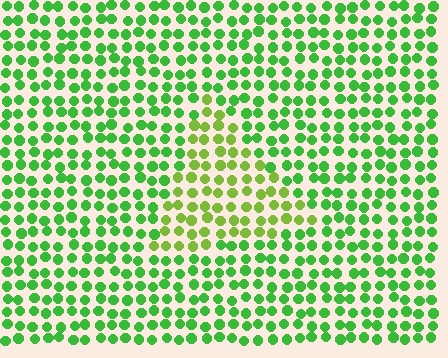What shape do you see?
I see a triangle.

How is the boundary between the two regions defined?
The boundary is defined purely by a slight shift in hue (about 32 degrees). Spacing, size, and orientation are identical on both sides.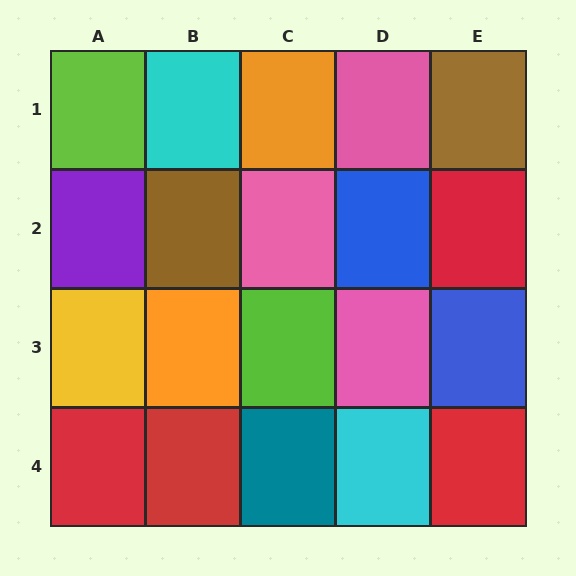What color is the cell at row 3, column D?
Pink.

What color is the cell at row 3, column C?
Lime.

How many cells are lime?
2 cells are lime.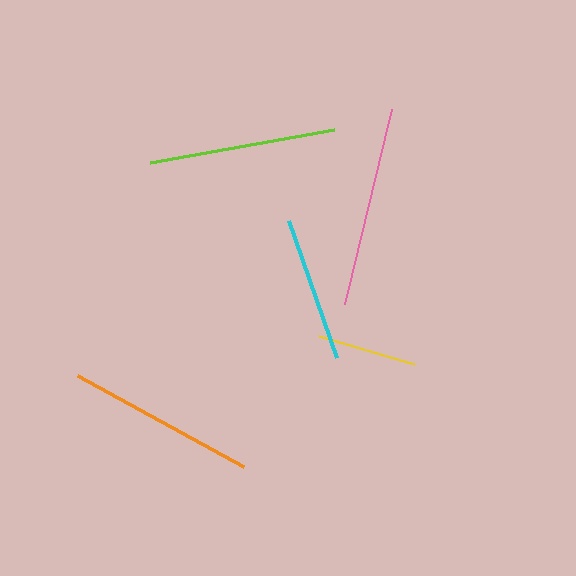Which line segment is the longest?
The pink line is the longest at approximately 201 pixels.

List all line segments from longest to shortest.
From longest to shortest: pink, orange, lime, cyan, yellow.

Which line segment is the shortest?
The yellow line is the shortest at approximately 100 pixels.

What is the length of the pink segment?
The pink segment is approximately 201 pixels long.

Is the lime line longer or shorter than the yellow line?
The lime line is longer than the yellow line.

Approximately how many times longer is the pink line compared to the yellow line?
The pink line is approximately 2.0 times the length of the yellow line.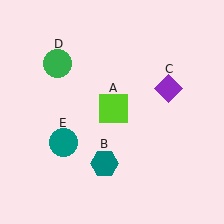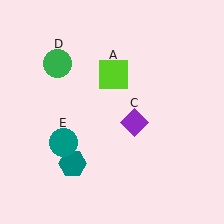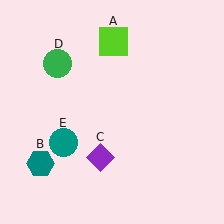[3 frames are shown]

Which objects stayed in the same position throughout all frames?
Green circle (object D) and teal circle (object E) remained stationary.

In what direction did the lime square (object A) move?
The lime square (object A) moved up.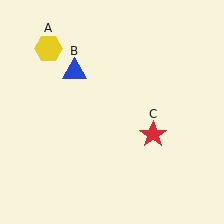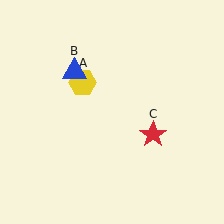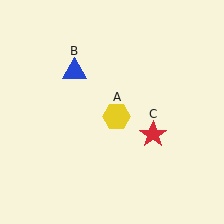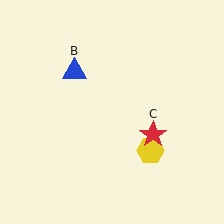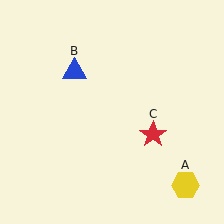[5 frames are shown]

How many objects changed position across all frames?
1 object changed position: yellow hexagon (object A).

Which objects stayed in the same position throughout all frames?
Blue triangle (object B) and red star (object C) remained stationary.